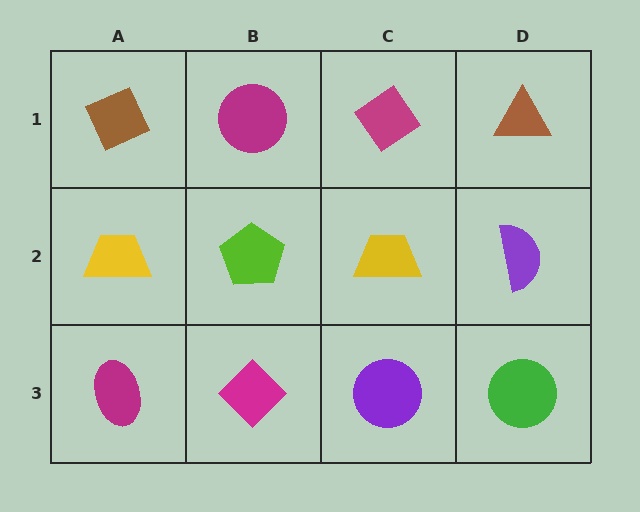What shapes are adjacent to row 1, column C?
A yellow trapezoid (row 2, column C), a magenta circle (row 1, column B), a brown triangle (row 1, column D).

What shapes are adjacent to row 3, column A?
A yellow trapezoid (row 2, column A), a magenta diamond (row 3, column B).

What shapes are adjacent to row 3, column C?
A yellow trapezoid (row 2, column C), a magenta diamond (row 3, column B), a green circle (row 3, column D).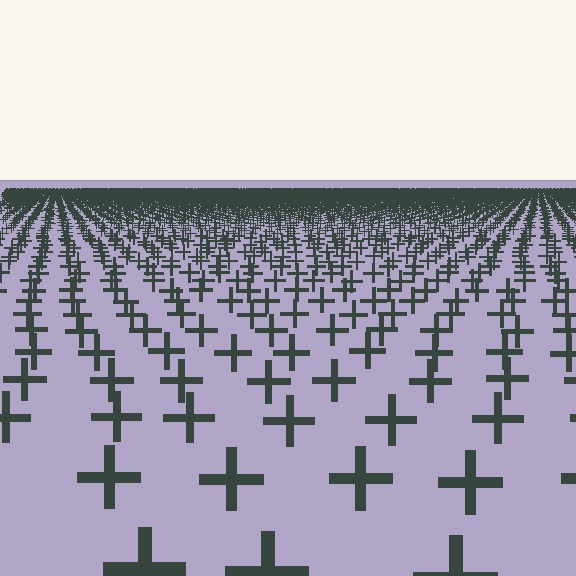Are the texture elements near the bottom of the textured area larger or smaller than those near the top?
Larger. Near the bottom, elements are closer to the viewer and appear at a bigger on-screen size.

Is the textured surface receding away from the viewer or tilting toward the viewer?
The surface is receding away from the viewer. Texture elements get smaller and denser toward the top.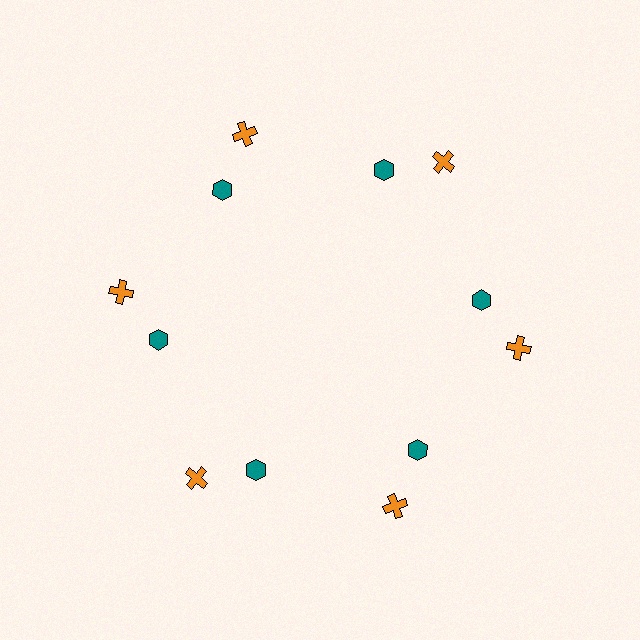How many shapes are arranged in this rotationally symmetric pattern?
There are 12 shapes, arranged in 6 groups of 2.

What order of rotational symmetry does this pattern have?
This pattern has 6-fold rotational symmetry.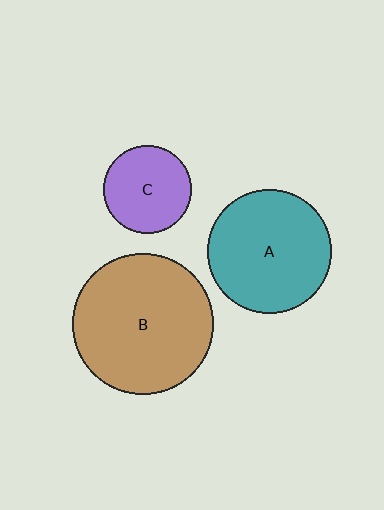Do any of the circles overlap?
No, none of the circles overlap.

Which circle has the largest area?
Circle B (brown).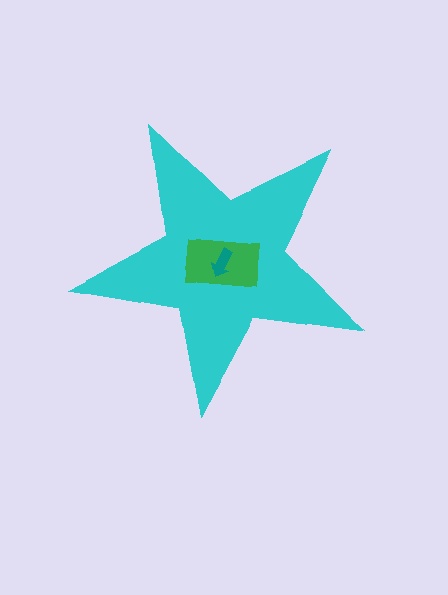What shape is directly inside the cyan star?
The green rectangle.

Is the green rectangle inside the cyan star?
Yes.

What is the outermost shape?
The cyan star.